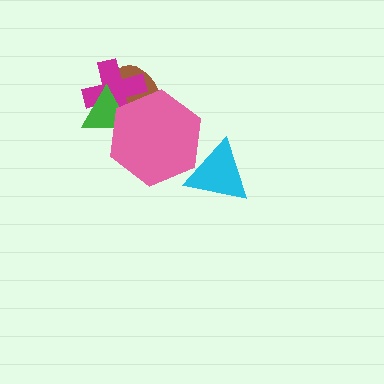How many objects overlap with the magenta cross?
3 objects overlap with the magenta cross.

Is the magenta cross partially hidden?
Yes, it is partially covered by another shape.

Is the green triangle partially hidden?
Yes, it is partially covered by another shape.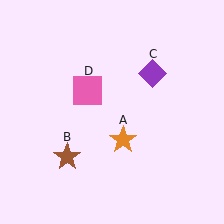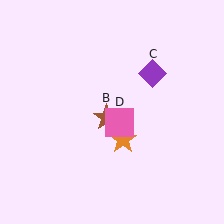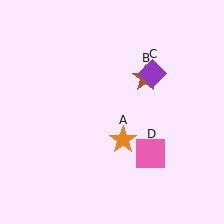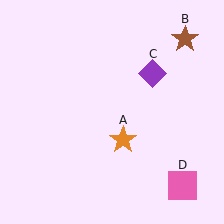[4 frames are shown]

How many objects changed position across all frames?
2 objects changed position: brown star (object B), pink square (object D).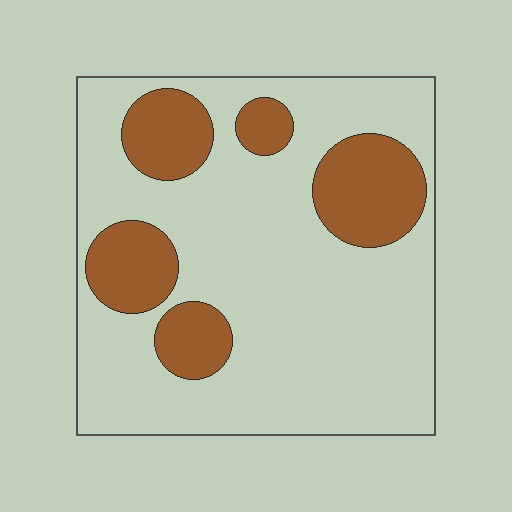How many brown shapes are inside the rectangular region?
5.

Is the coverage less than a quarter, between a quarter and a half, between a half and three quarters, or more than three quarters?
Less than a quarter.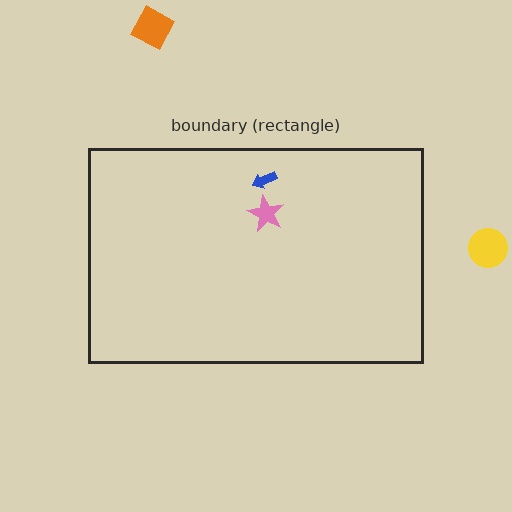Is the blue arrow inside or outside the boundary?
Inside.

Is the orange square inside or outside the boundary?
Outside.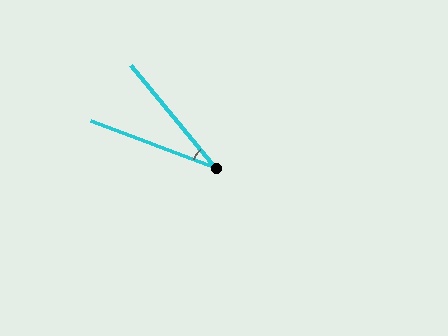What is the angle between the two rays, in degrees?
Approximately 30 degrees.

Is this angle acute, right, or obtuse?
It is acute.